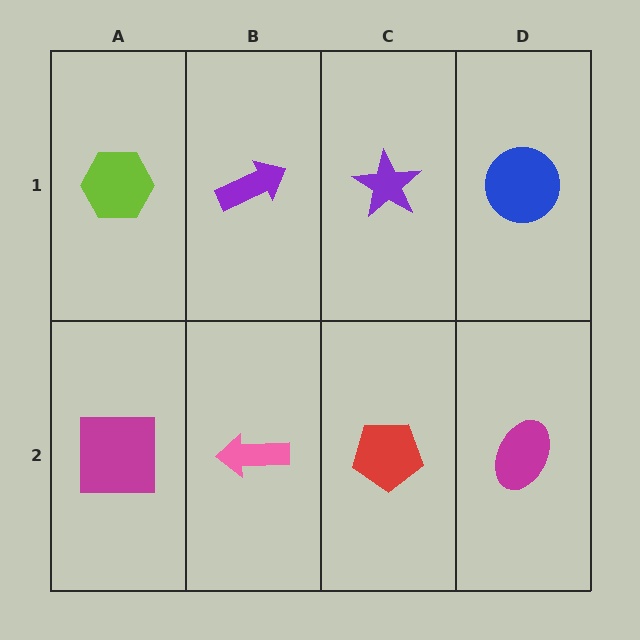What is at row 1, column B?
A purple arrow.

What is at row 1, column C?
A purple star.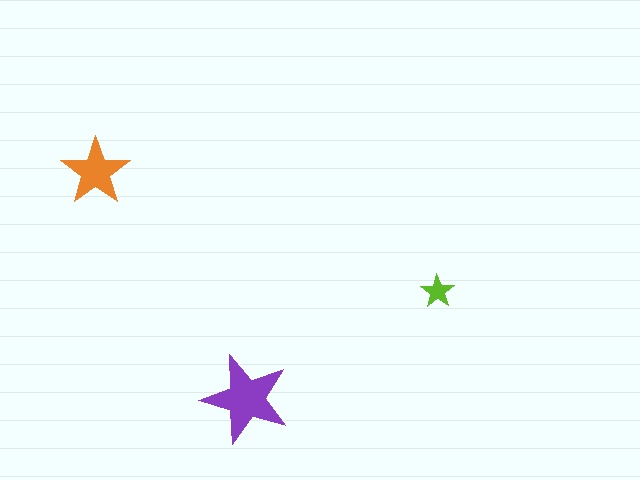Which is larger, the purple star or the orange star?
The purple one.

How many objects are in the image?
There are 3 objects in the image.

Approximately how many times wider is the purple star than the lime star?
About 2.5 times wider.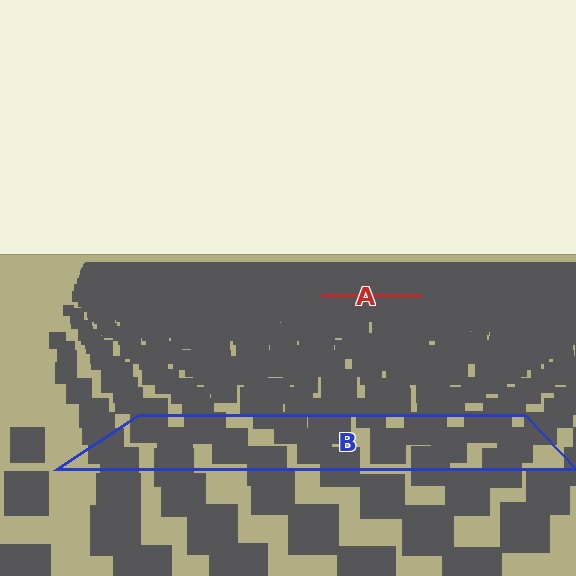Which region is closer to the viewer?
Region B is closer. The texture elements there are larger and more spread out.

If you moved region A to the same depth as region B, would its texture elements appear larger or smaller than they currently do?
They would appear larger. At a closer depth, the same texture elements are projected at a bigger on-screen size.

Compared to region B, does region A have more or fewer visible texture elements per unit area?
Region A has more texture elements per unit area — they are packed more densely because it is farther away.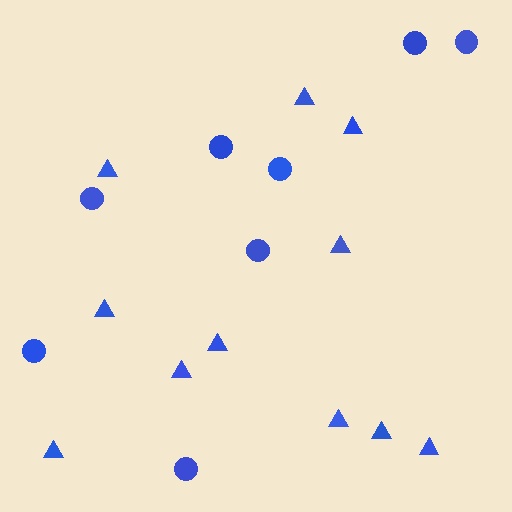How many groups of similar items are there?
There are 2 groups: one group of triangles (11) and one group of circles (8).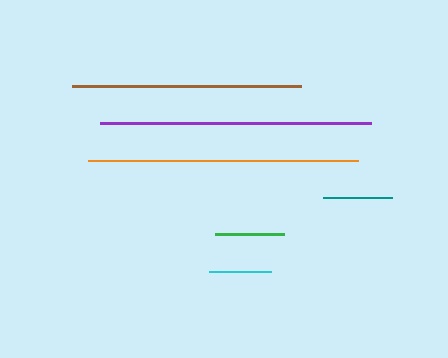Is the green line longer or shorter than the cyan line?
The green line is longer than the cyan line.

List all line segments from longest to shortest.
From longest to shortest: purple, orange, brown, green, teal, cyan.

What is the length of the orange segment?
The orange segment is approximately 270 pixels long.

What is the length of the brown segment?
The brown segment is approximately 229 pixels long.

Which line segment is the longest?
The purple line is the longest at approximately 271 pixels.